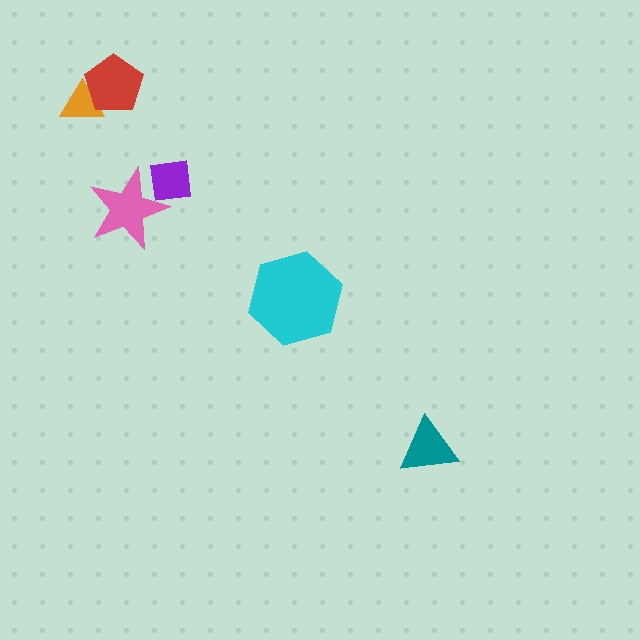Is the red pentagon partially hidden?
No, no other shape covers it.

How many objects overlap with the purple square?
1 object overlaps with the purple square.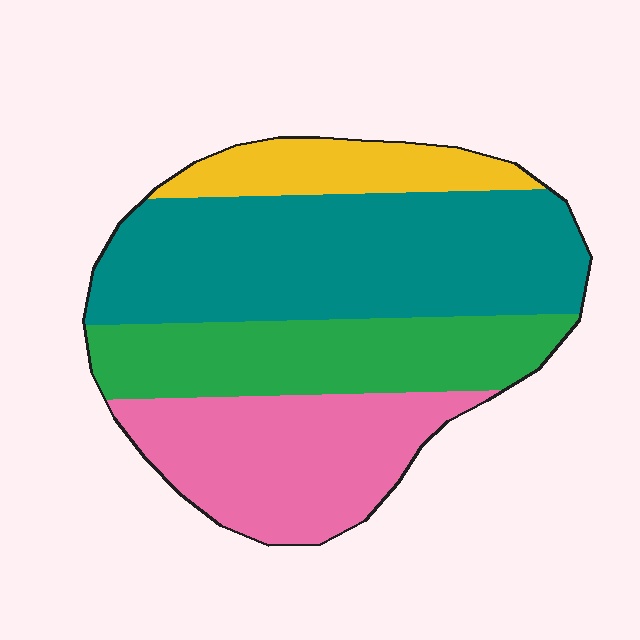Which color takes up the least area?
Yellow, at roughly 10%.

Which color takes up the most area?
Teal, at roughly 40%.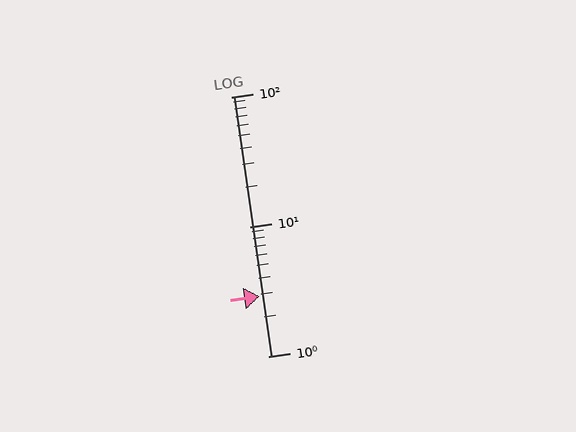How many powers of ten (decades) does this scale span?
The scale spans 2 decades, from 1 to 100.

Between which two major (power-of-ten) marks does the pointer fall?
The pointer is between 1 and 10.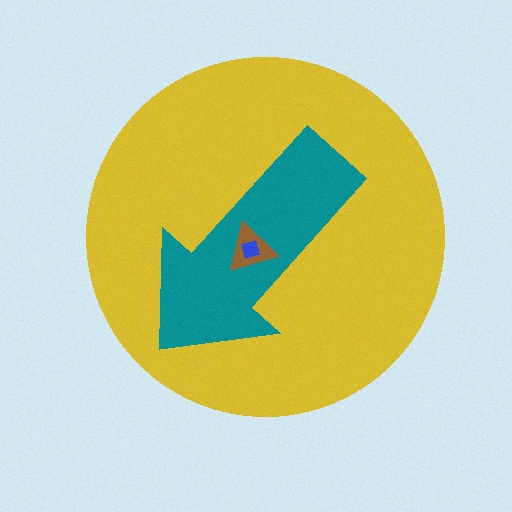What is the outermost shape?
The yellow circle.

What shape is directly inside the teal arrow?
The brown triangle.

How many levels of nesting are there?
4.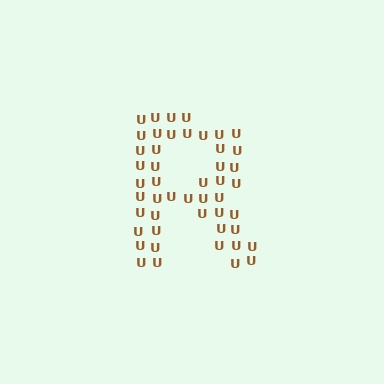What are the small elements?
The small elements are letter U's.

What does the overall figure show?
The overall figure shows the letter R.